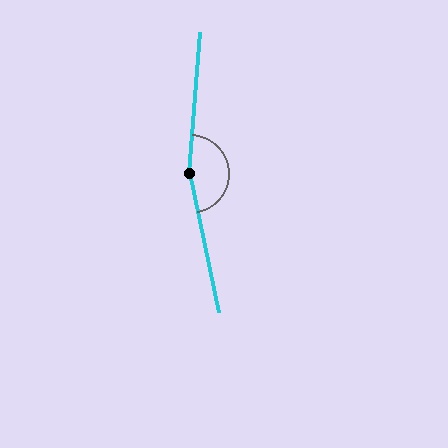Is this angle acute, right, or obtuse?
It is obtuse.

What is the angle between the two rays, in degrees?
Approximately 164 degrees.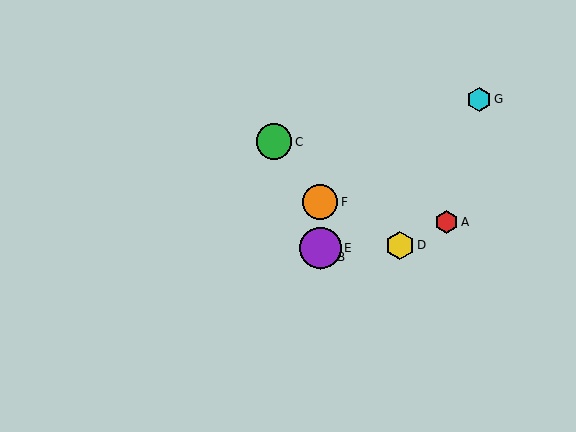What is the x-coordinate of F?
Object F is at x≈320.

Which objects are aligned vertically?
Objects B, E, F are aligned vertically.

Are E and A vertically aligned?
No, E is at x≈320 and A is at x≈447.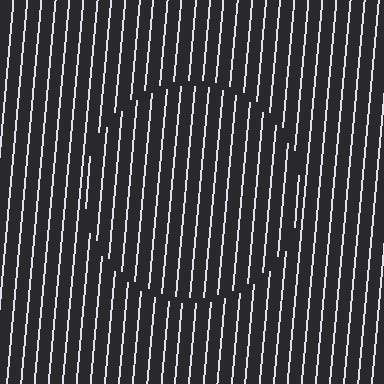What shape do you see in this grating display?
An illusory circle. The interior of the shape contains the same grating, shifted by half a period — the contour is defined by the phase discontinuity where line-ends from the inner and outer gratings abut.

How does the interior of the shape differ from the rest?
The interior of the shape contains the same grating, shifted by half a period — the contour is defined by the phase discontinuity where line-ends from the inner and outer gratings abut.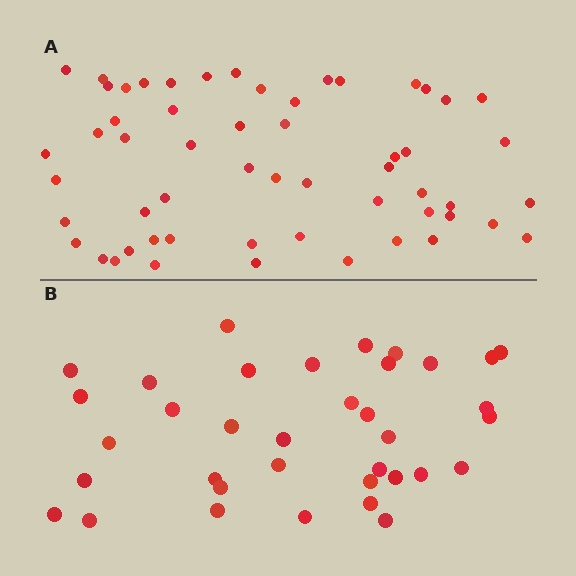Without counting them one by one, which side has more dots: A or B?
Region A (the top region) has more dots.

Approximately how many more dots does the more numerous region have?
Region A has approximately 20 more dots than region B.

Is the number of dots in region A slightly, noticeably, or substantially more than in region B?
Region A has substantially more. The ratio is roughly 1.6 to 1.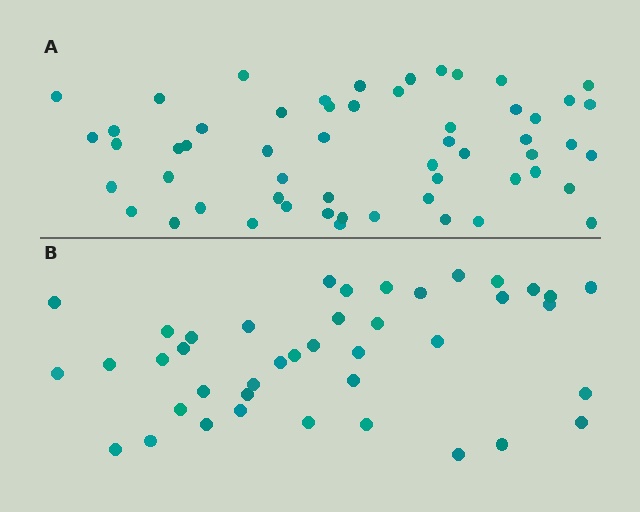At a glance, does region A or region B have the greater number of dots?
Region A (the top region) has more dots.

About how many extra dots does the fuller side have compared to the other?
Region A has approximately 15 more dots than region B.